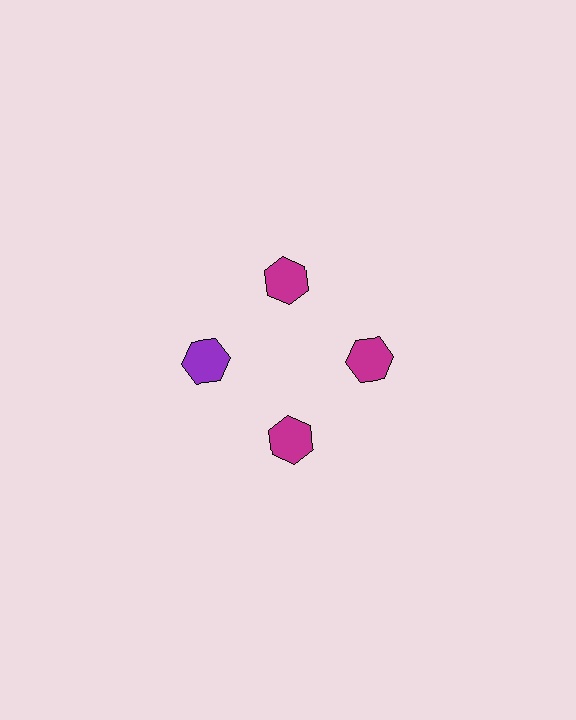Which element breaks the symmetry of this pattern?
The purple hexagon at roughly the 9 o'clock position breaks the symmetry. All other shapes are magenta hexagons.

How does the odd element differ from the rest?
It has a different color: purple instead of magenta.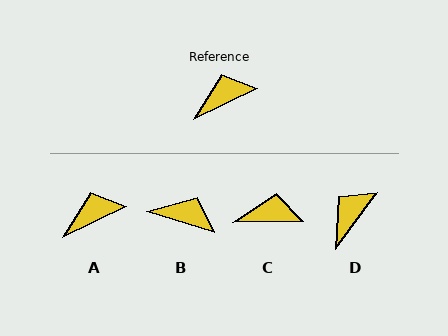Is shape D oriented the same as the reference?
No, it is off by about 28 degrees.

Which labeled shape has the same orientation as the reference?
A.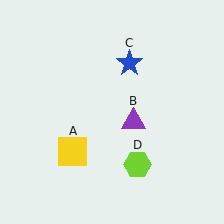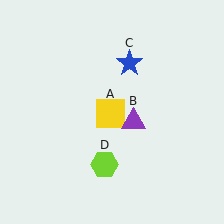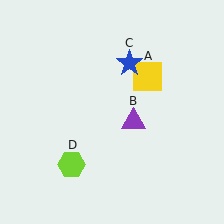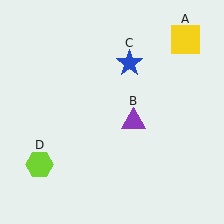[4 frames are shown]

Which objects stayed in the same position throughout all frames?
Purple triangle (object B) and blue star (object C) remained stationary.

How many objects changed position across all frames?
2 objects changed position: yellow square (object A), lime hexagon (object D).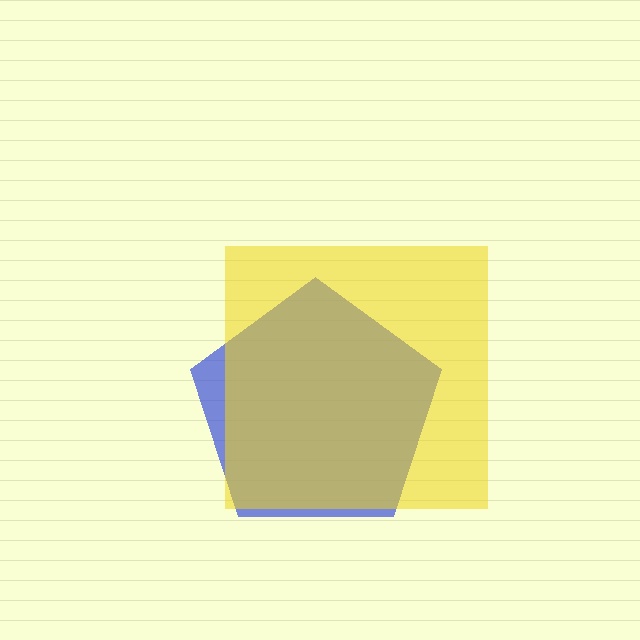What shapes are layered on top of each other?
The layered shapes are: a blue pentagon, a yellow square.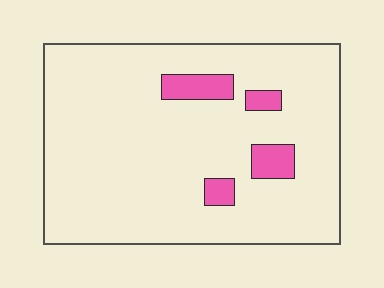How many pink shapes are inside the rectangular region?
4.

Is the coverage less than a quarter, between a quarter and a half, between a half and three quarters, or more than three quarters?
Less than a quarter.